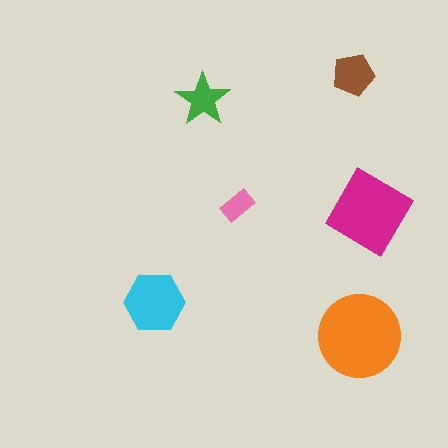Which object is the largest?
The orange circle.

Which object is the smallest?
The pink rectangle.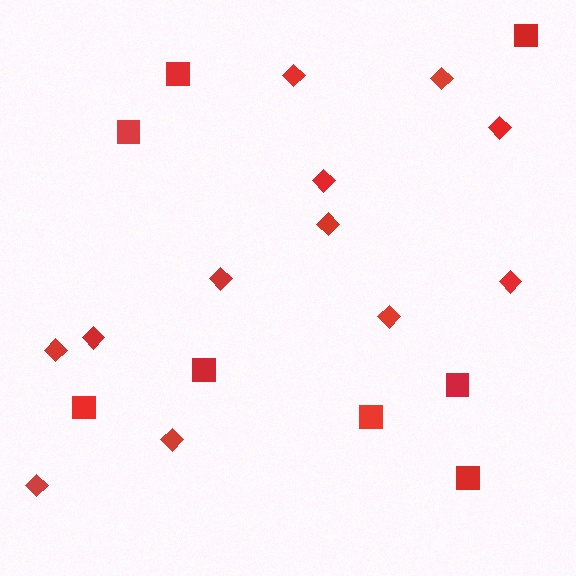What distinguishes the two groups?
There are 2 groups: one group of diamonds (12) and one group of squares (8).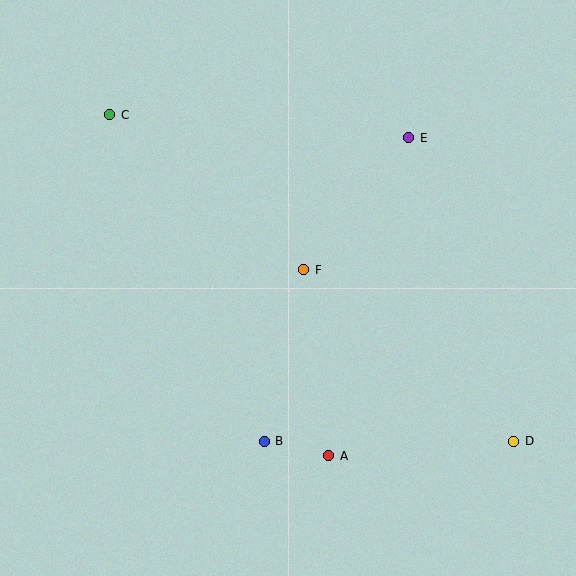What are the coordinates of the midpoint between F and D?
The midpoint between F and D is at (409, 356).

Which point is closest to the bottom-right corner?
Point D is closest to the bottom-right corner.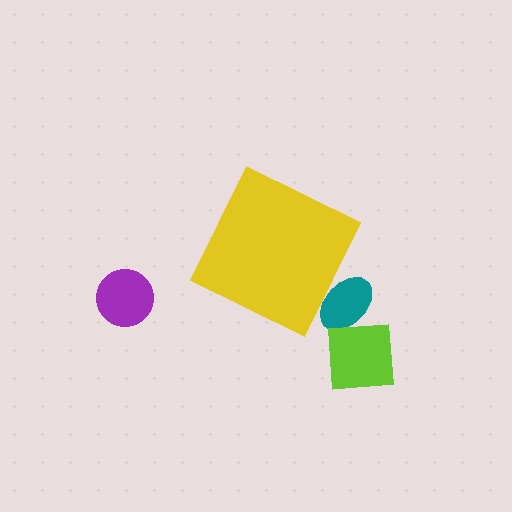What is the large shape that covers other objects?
A yellow diamond.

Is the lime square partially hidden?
No, the lime square is fully visible.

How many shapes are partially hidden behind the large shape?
1 shape is partially hidden.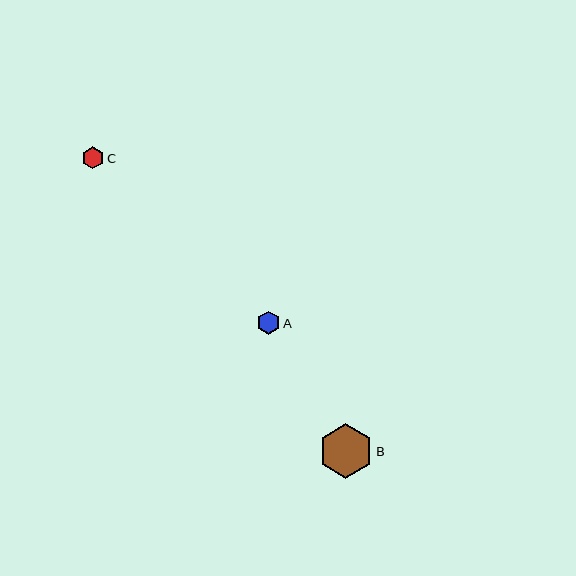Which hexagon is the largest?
Hexagon B is the largest with a size of approximately 55 pixels.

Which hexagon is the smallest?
Hexagon C is the smallest with a size of approximately 22 pixels.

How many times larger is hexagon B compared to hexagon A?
Hexagon B is approximately 2.4 times the size of hexagon A.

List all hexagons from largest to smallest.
From largest to smallest: B, A, C.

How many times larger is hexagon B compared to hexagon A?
Hexagon B is approximately 2.4 times the size of hexagon A.